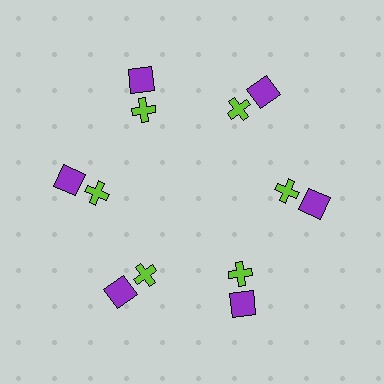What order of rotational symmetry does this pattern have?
This pattern has 6-fold rotational symmetry.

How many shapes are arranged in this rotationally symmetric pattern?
There are 12 shapes, arranged in 6 groups of 2.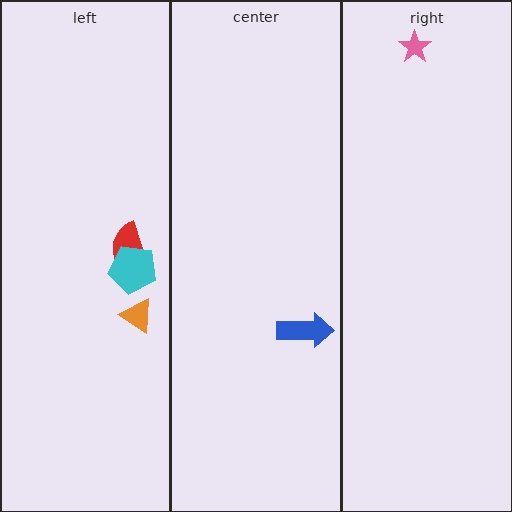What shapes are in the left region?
The red semicircle, the orange triangle, the cyan pentagon.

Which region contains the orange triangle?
The left region.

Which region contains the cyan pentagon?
The left region.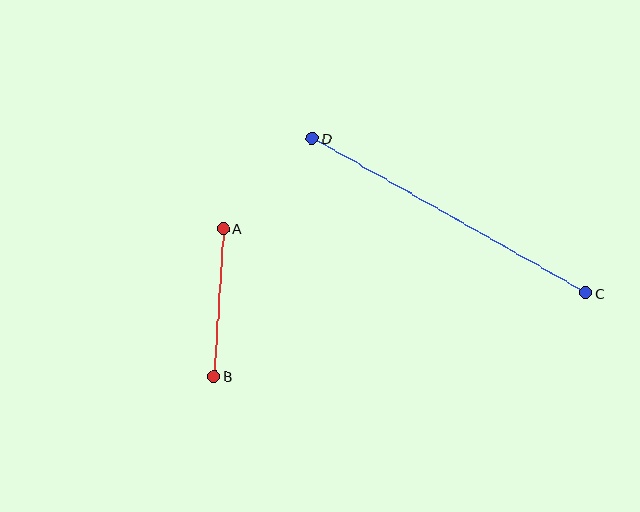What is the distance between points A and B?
The distance is approximately 148 pixels.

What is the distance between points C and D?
The distance is approximately 314 pixels.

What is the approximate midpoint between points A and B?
The midpoint is at approximately (219, 303) pixels.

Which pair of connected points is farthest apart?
Points C and D are farthest apart.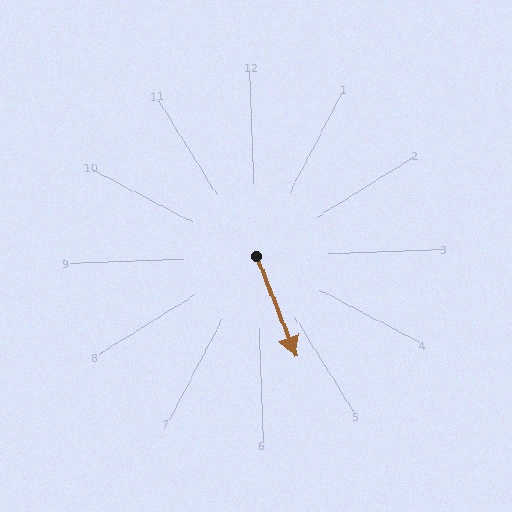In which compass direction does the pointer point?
South.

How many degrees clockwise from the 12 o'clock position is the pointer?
Approximately 160 degrees.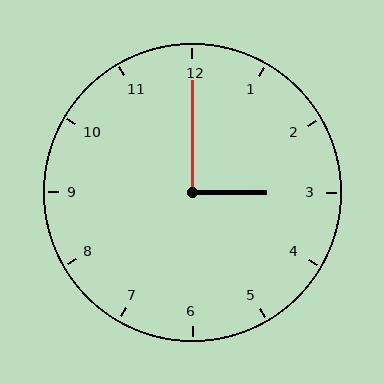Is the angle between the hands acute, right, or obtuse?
It is right.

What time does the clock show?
3:00.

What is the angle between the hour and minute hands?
Approximately 90 degrees.